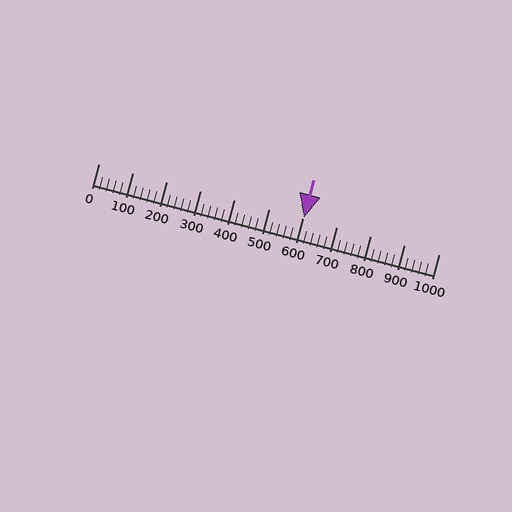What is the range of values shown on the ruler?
The ruler shows values from 0 to 1000.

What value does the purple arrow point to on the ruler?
The purple arrow points to approximately 604.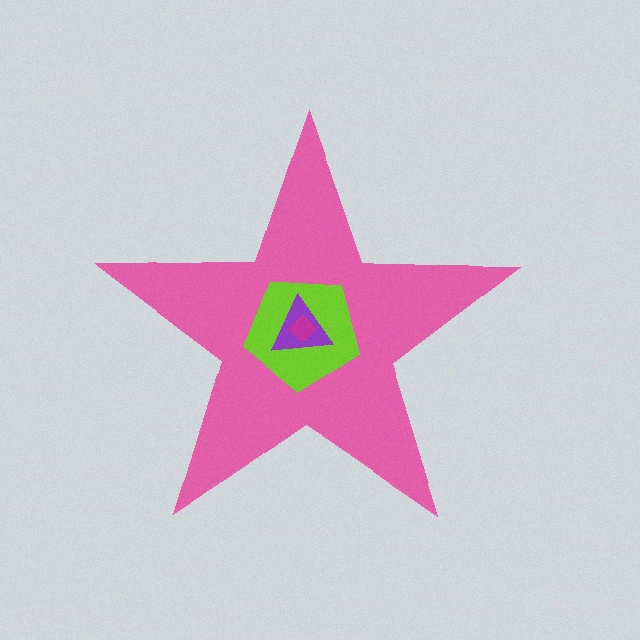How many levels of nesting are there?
4.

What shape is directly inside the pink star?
The lime pentagon.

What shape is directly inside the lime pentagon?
The purple triangle.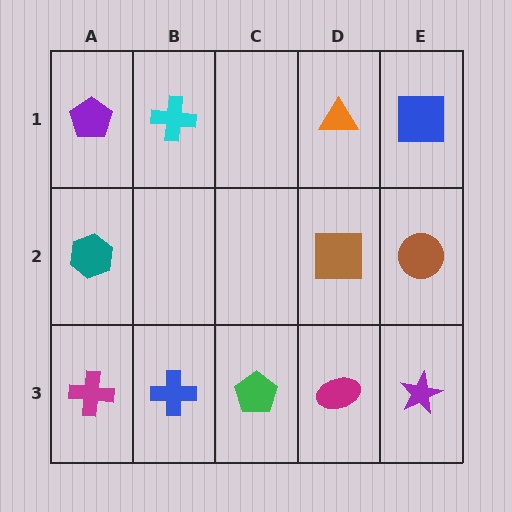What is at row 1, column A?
A purple pentagon.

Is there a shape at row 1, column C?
No, that cell is empty.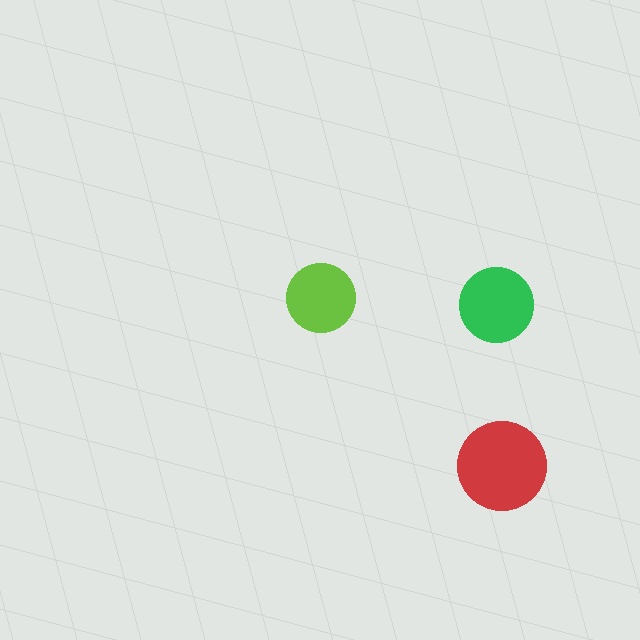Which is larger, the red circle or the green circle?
The red one.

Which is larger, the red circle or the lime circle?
The red one.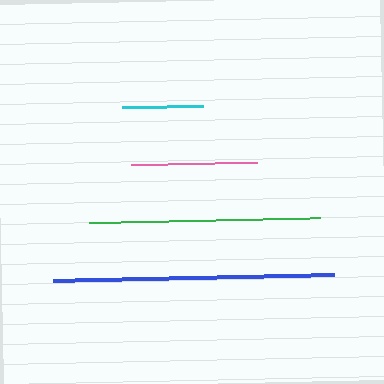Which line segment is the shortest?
The cyan line is the shortest at approximately 80 pixels.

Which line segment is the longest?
The blue line is the longest at approximately 282 pixels.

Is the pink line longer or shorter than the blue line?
The blue line is longer than the pink line.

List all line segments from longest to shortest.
From longest to shortest: blue, green, pink, cyan.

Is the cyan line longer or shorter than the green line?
The green line is longer than the cyan line.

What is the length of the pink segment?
The pink segment is approximately 126 pixels long.